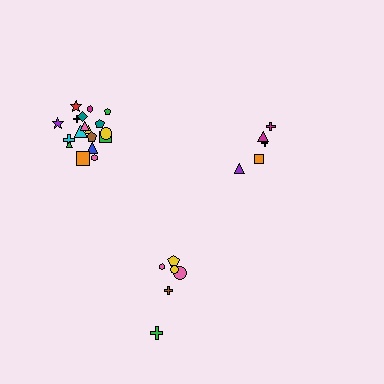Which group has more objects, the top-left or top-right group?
The top-left group.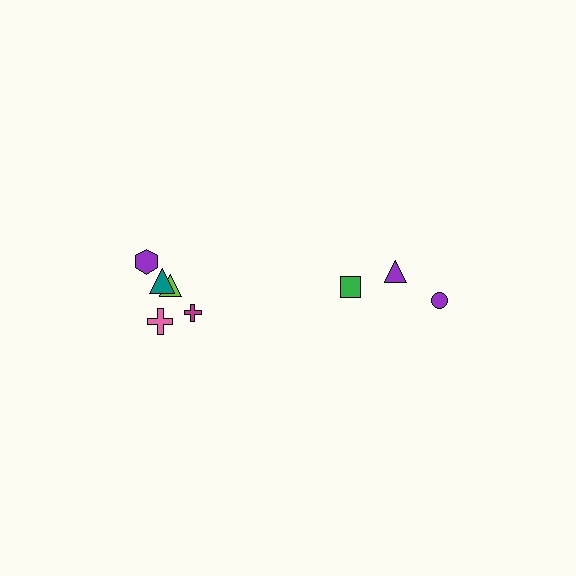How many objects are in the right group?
There are 3 objects.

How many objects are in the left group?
There are 5 objects.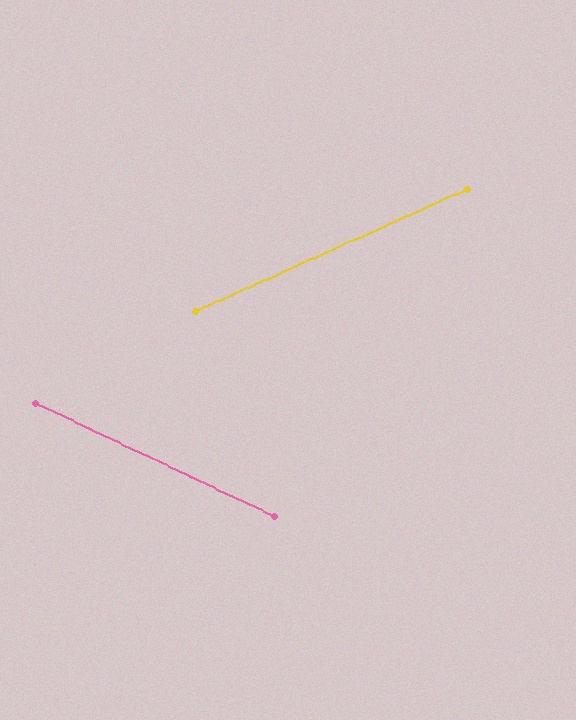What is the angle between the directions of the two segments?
Approximately 49 degrees.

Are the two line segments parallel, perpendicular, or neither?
Neither parallel nor perpendicular — they differ by about 49°.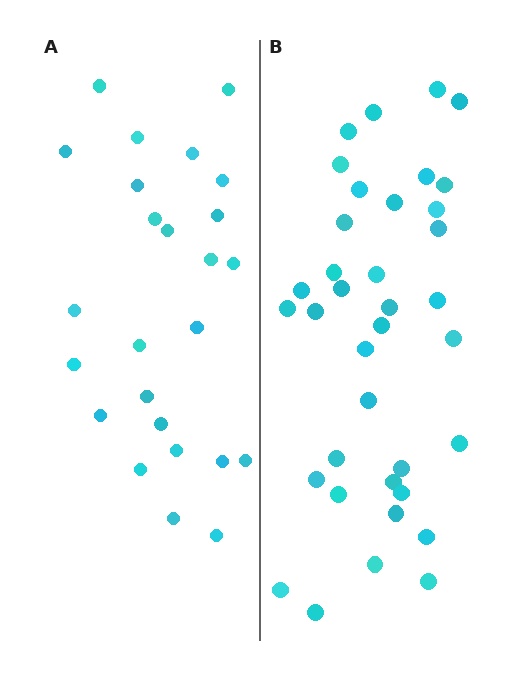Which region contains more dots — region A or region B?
Region B (the right region) has more dots.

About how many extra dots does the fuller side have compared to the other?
Region B has roughly 12 or so more dots than region A.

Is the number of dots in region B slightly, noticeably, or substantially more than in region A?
Region B has substantially more. The ratio is roughly 1.5 to 1.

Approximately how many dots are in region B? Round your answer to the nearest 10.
About 40 dots. (The exact count is 37, which rounds to 40.)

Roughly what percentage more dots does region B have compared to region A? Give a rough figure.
About 50% more.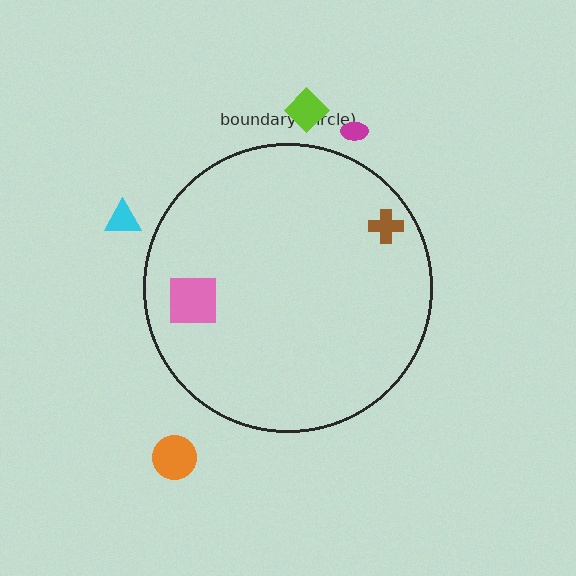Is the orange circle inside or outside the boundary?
Outside.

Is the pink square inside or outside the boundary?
Inside.